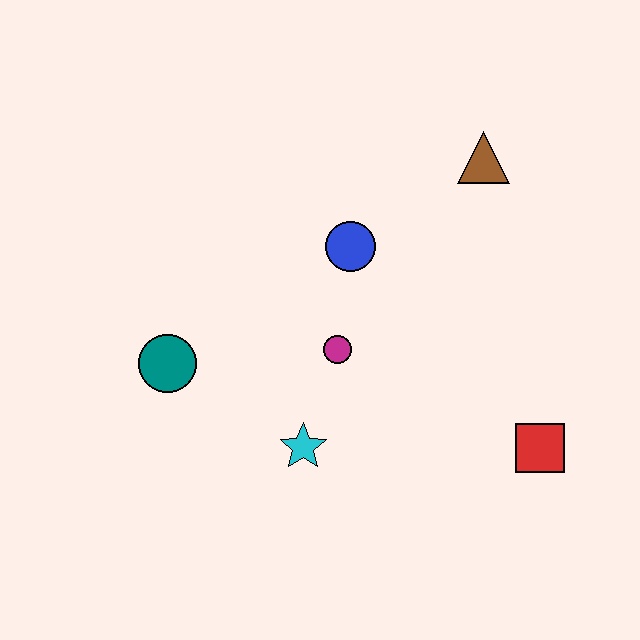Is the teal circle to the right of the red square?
No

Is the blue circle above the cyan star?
Yes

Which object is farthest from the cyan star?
The brown triangle is farthest from the cyan star.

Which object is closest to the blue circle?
The magenta circle is closest to the blue circle.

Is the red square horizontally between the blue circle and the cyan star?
No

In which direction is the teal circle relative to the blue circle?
The teal circle is to the left of the blue circle.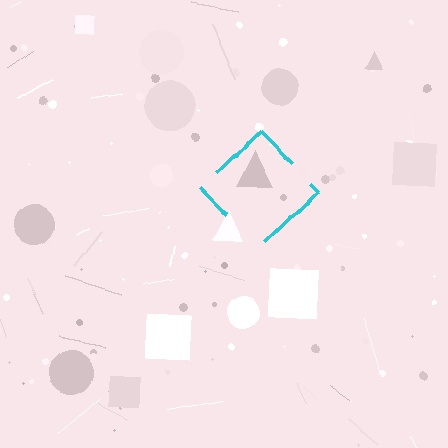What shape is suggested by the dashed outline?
The dashed outline suggests a diamond.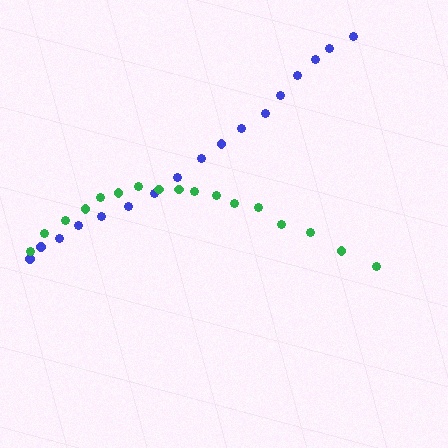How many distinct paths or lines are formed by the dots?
There are 2 distinct paths.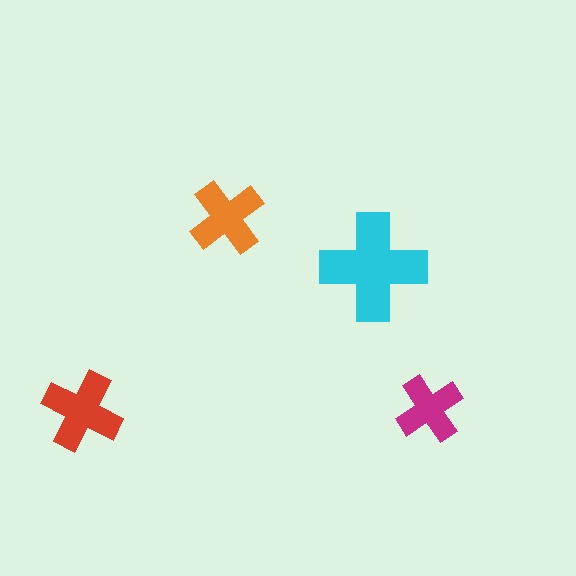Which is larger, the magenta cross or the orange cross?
The orange one.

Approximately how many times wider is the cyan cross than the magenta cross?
About 1.5 times wider.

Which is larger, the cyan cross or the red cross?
The cyan one.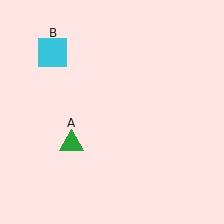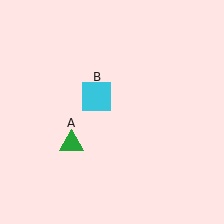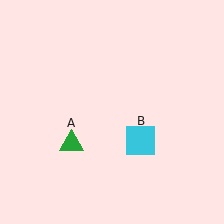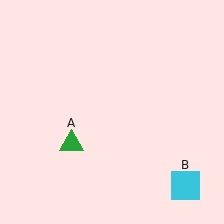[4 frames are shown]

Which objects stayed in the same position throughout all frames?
Green triangle (object A) remained stationary.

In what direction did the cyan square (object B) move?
The cyan square (object B) moved down and to the right.